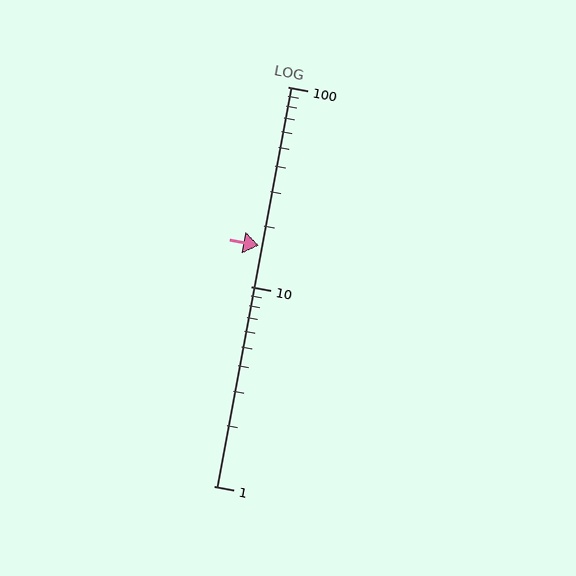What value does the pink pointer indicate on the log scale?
The pointer indicates approximately 16.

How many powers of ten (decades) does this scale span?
The scale spans 2 decades, from 1 to 100.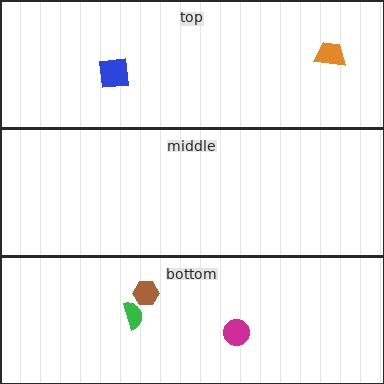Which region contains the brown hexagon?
The bottom region.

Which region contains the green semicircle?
The bottom region.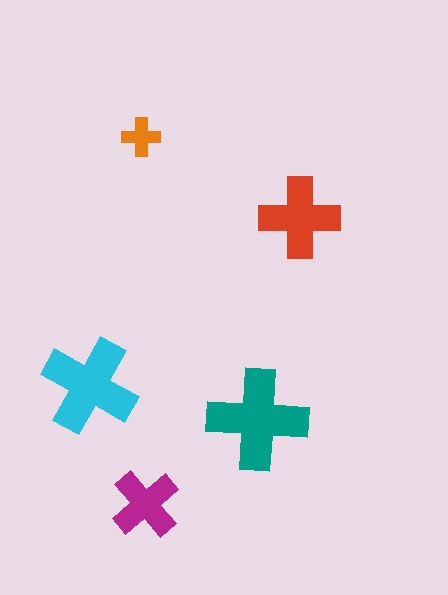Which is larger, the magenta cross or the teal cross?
The teal one.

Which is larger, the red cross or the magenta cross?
The red one.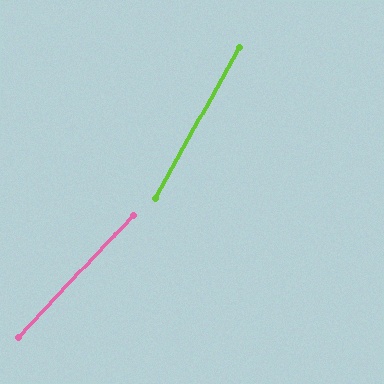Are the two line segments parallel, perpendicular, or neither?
Neither parallel nor perpendicular — they differ by about 14°.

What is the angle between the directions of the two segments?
Approximately 14 degrees.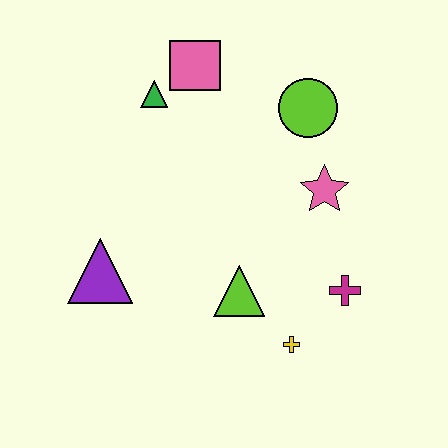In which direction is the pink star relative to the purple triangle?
The pink star is to the right of the purple triangle.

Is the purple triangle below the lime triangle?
No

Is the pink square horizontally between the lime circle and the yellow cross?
No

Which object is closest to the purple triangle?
The lime triangle is closest to the purple triangle.